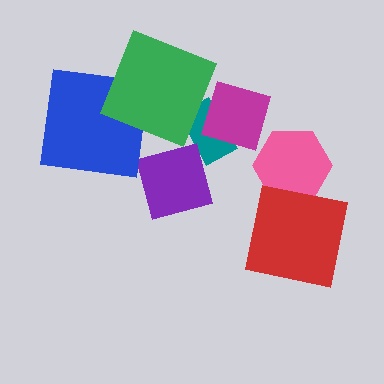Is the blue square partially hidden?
Yes, it is partially covered by another shape.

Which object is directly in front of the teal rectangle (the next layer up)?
The magenta square is directly in front of the teal rectangle.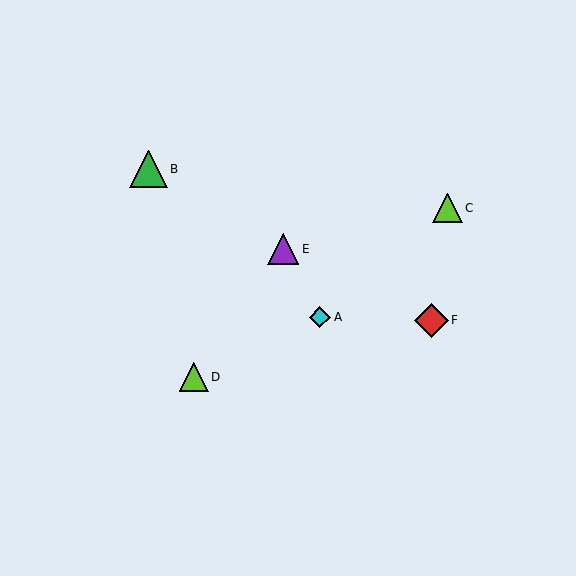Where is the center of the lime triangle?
The center of the lime triangle is at (448, 208).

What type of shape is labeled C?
Shape C is a lime triangle.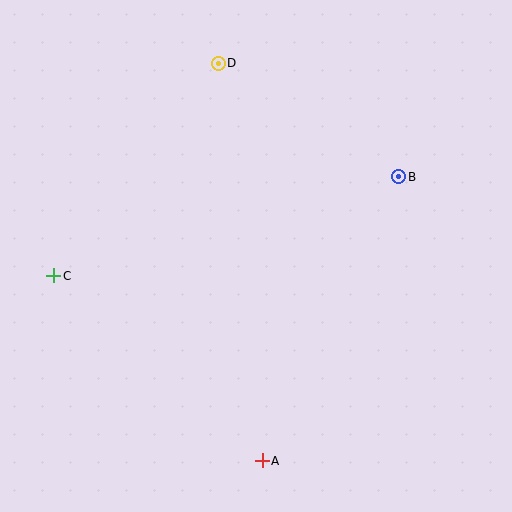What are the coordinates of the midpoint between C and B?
The midpoint between C and B is at (226, 226).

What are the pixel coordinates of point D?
Point D is at (218, 63).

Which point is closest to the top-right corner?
Point B is closest to the top-right corner.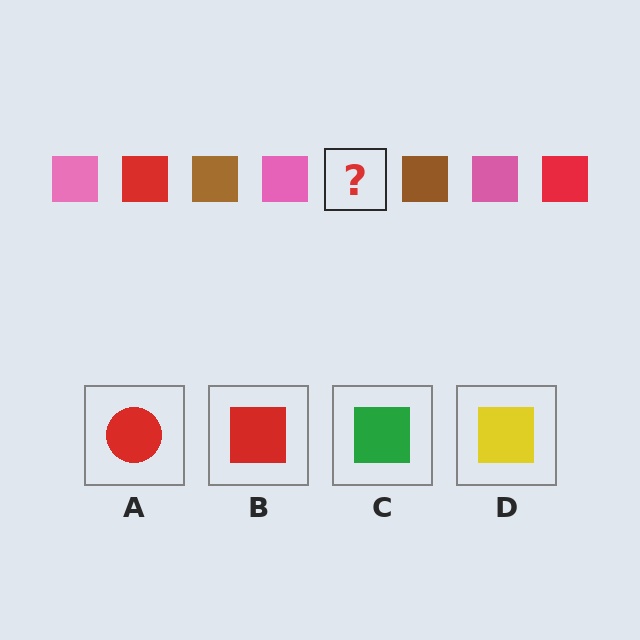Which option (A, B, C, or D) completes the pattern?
B.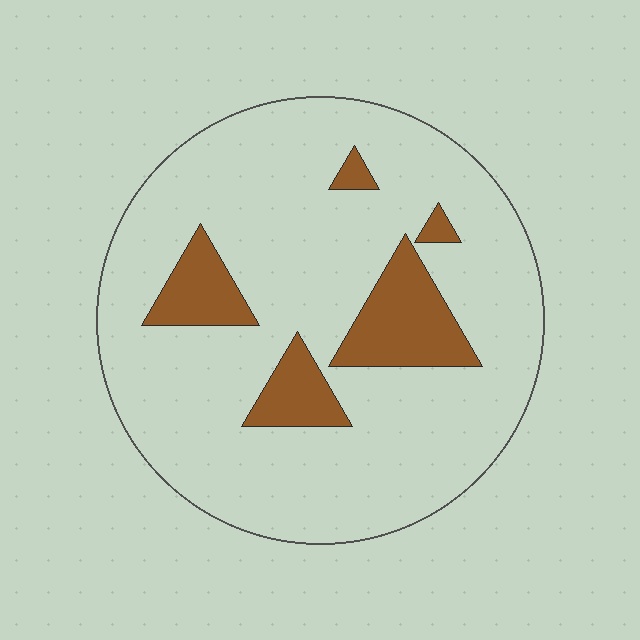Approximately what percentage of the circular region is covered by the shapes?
Approximately 15%.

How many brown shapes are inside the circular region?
5.